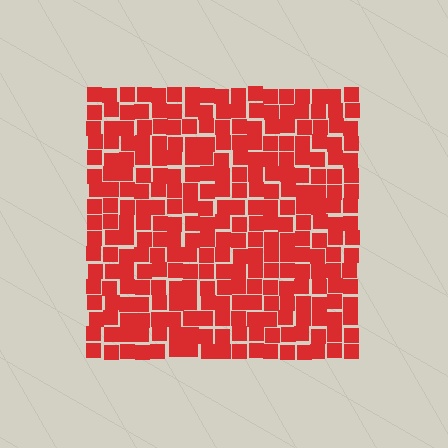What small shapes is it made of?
It is made of small squares.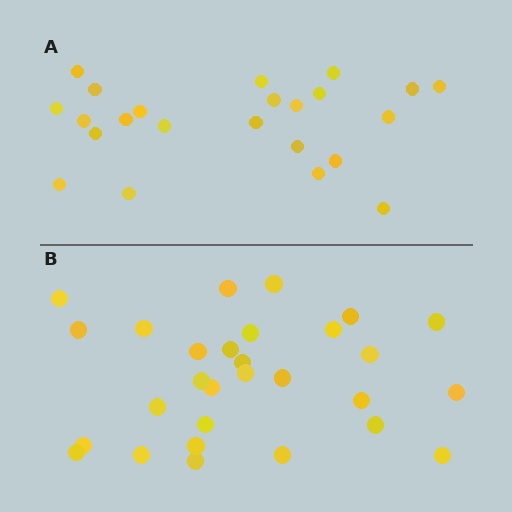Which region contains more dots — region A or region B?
Region B (the bottom region) has more dots.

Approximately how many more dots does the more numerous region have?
Region B has about 6 more dots than region A.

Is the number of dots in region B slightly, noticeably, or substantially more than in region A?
Region B has noticeably more, but not dramatically so. The ratio is roughly 1.3 to 1.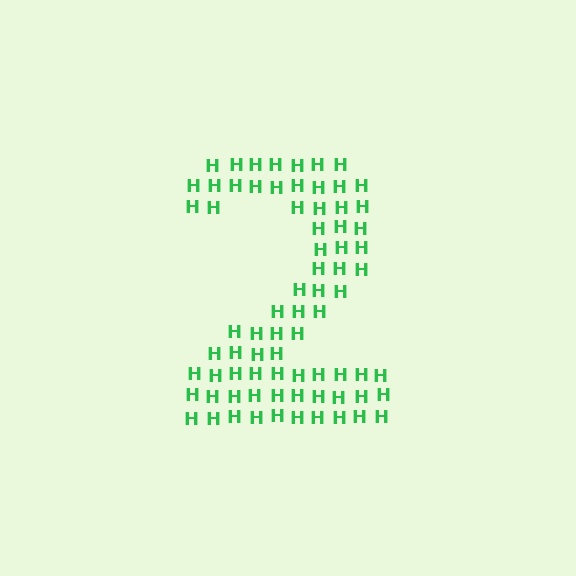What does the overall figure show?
The overall figure shows the digit 2.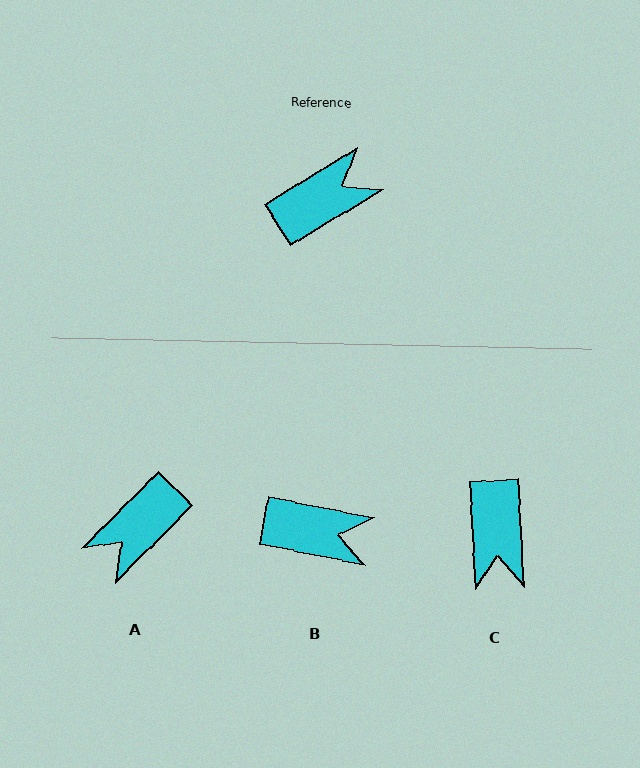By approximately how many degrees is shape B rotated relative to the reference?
Approximately 43 degrees clockwise.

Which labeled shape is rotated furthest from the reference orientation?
A, about 167 degrees away.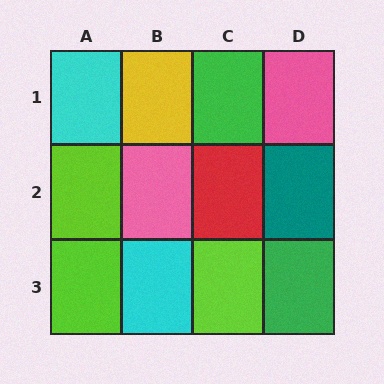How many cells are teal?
1 cell is teal.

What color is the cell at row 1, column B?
Yellow.